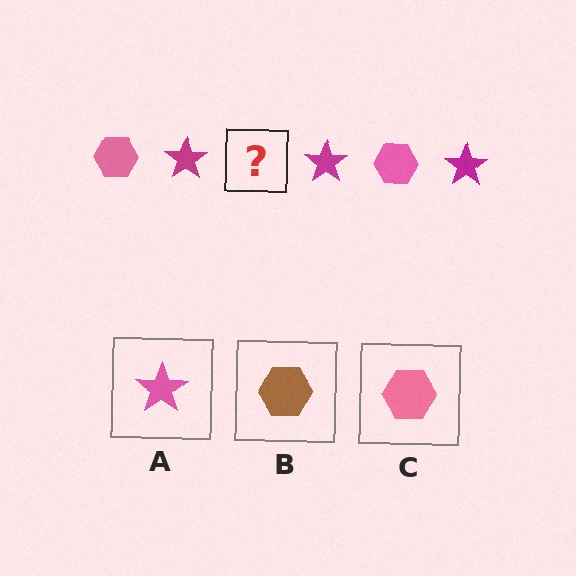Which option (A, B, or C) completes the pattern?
C.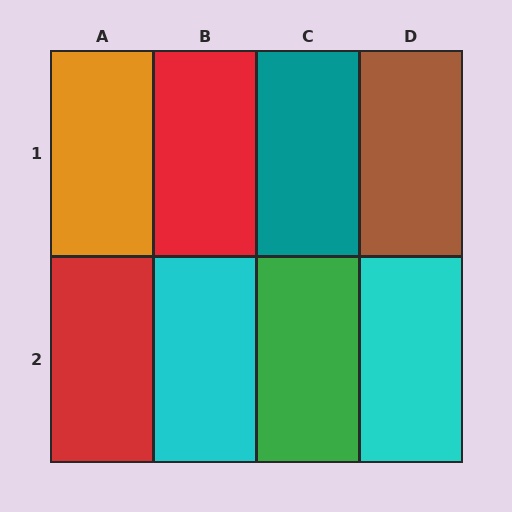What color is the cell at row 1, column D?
Brown.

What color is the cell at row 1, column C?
Teal.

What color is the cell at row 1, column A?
Orange.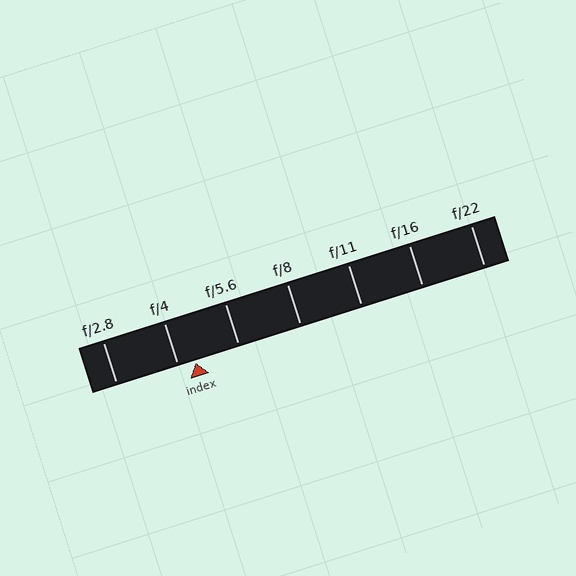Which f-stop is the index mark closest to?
The index mark is closest to f/4.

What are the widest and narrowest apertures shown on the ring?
The widest aperture shown is f/2.8 and the narrowest is f/22.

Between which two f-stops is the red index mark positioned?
The index mark is between f/4 and f/5.6.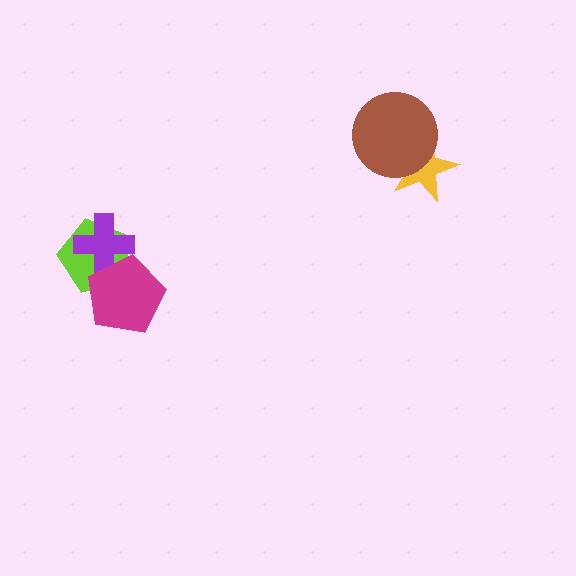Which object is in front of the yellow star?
The brown circle is in front of the yellow star.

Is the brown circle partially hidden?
No, no other shape covers it.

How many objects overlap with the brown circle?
1 object overlaps with the brown circle.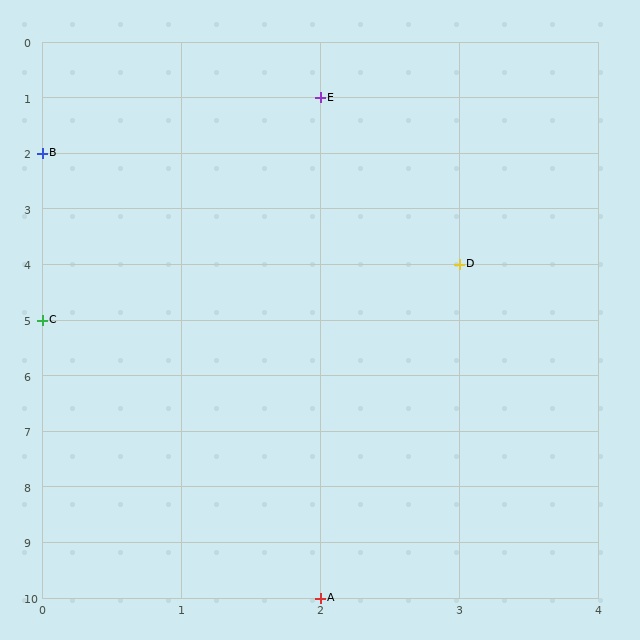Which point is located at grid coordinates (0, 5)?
Point C is at (0, 5).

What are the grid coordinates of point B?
Point B is at grid coordinates (0, 2).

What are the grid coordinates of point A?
Point A is at grid coordinates (2, 10).